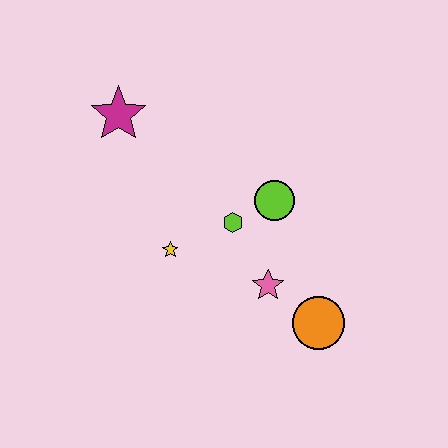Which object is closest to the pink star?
The orange circle is closest to the pink star.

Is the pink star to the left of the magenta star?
No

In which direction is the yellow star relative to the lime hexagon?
The yellow star is to the left of the lime hexagon.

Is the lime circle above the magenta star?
No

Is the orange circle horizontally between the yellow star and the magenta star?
No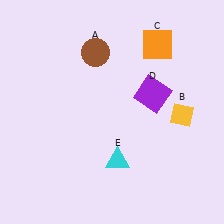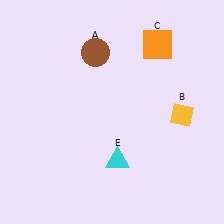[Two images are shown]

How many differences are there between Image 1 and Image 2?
There is 1 difference between the two images.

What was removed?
The purple square (D) was removed in Image 2.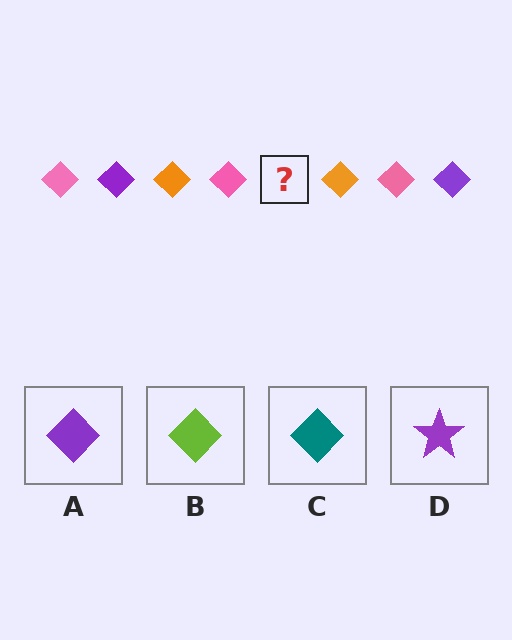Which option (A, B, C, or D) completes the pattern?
A.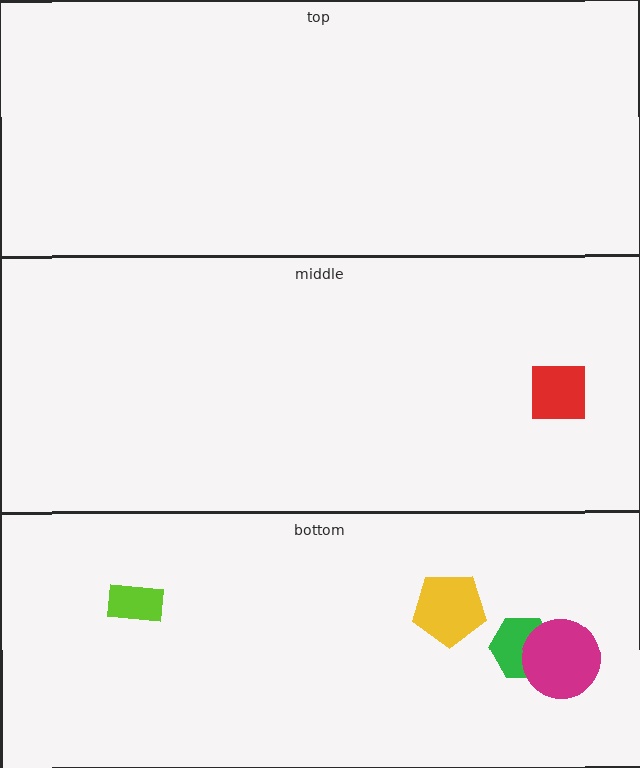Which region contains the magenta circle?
The bottom region.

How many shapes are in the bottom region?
4.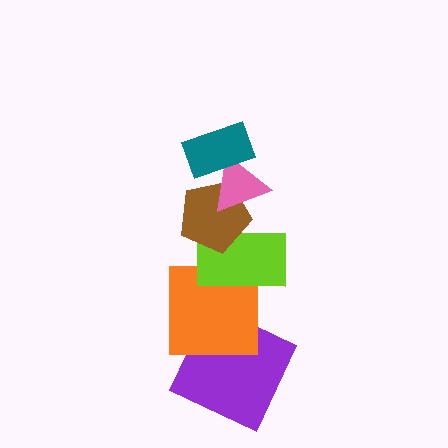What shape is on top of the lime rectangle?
The brown pentagon is on top of the lime rectangle.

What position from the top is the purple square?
The purple square is 6th from the top.